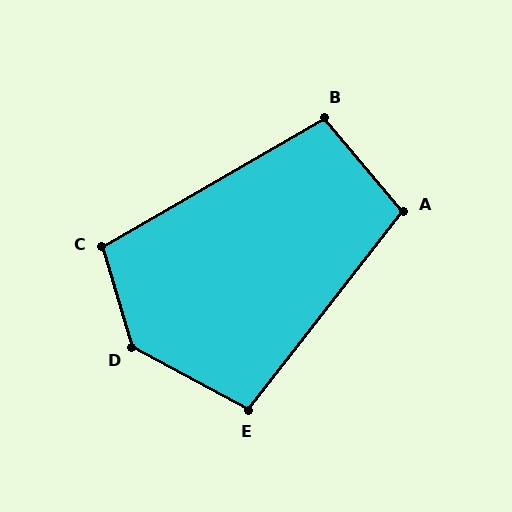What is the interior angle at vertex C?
Approximately 104 degrees (obtuse).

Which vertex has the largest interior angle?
D, at approximately 135 degrees.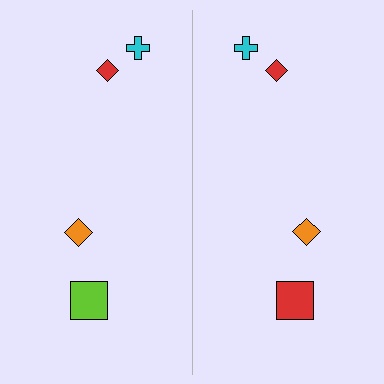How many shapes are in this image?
There are 8 shapes in this image.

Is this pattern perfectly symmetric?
No, the pattern is not perfectly symmetric. The red square on the right side breaks the symmetry — its mirror counterpart is lime.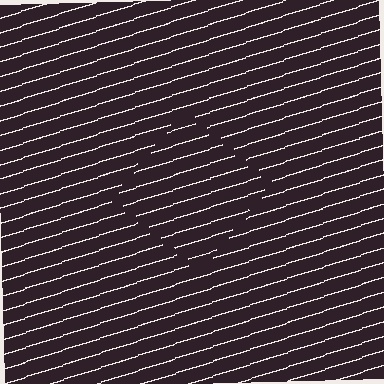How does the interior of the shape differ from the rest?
The interior of the shape contains the same grating, shifted by half a period — the contour is defined by the phase discontinuity where line-ends from the inner and outer gratings abut.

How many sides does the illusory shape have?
4 sides — the line-ends trace a square.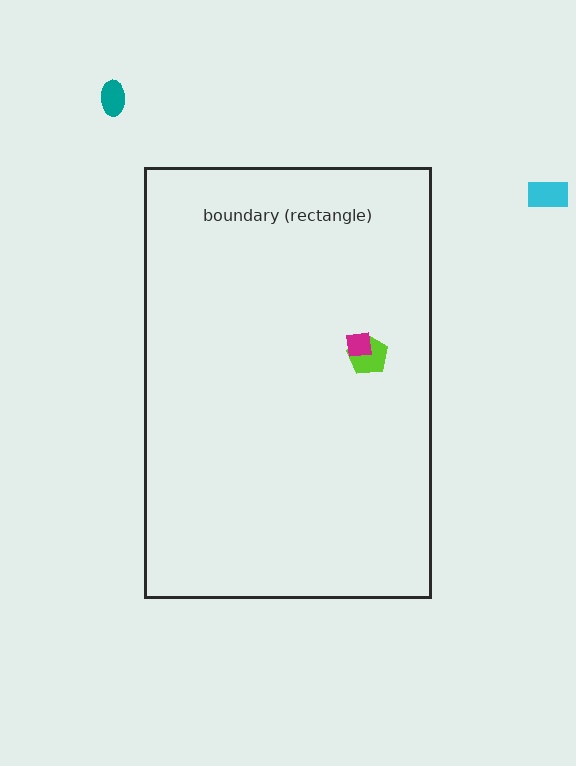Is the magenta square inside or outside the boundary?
Inside.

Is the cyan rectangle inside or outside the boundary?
Outside.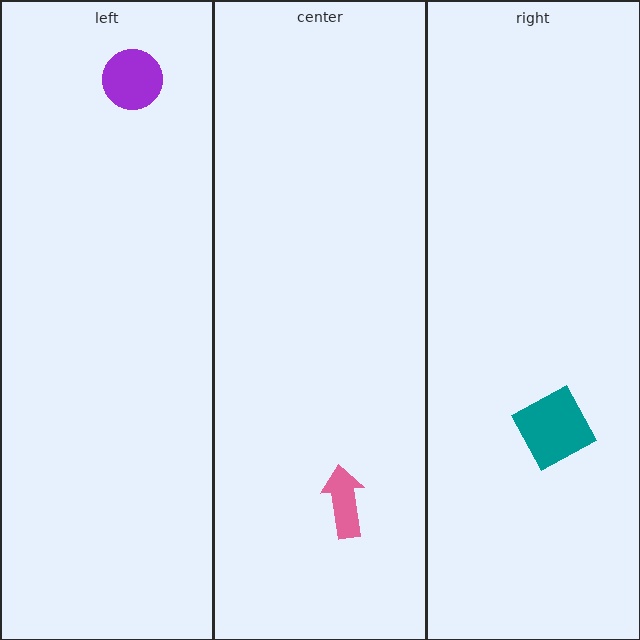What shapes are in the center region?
The pink arrow.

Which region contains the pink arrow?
The center region.